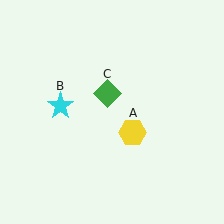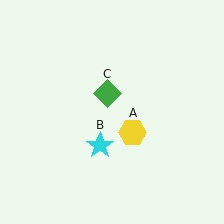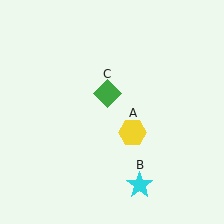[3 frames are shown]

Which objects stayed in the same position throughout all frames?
Yellow hexagon (object A) and green diamond (object C) remained stationary.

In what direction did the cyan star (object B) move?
The cyan star (object B) moved down and to the right.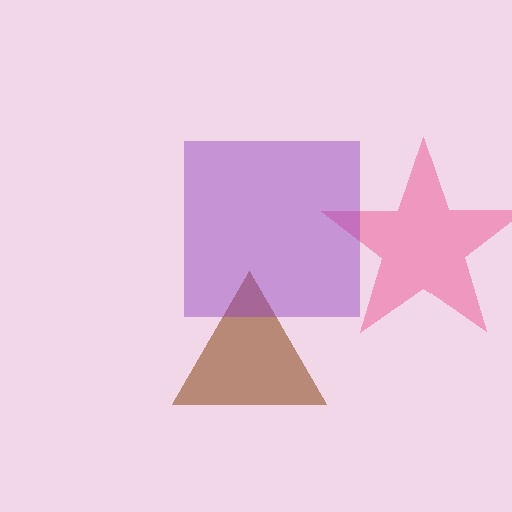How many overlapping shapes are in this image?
There are 3 overlapping shapes in the image.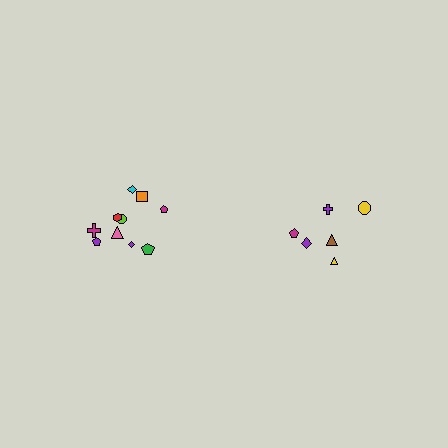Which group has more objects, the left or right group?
The left group.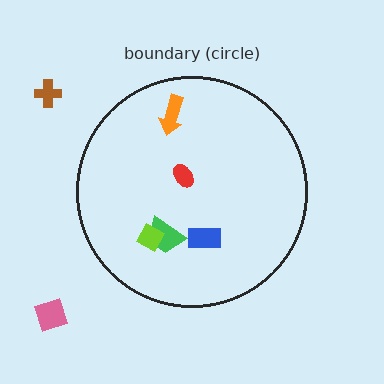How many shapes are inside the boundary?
5 inside, 2 outside.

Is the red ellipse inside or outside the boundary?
Inside.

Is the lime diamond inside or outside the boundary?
Inside.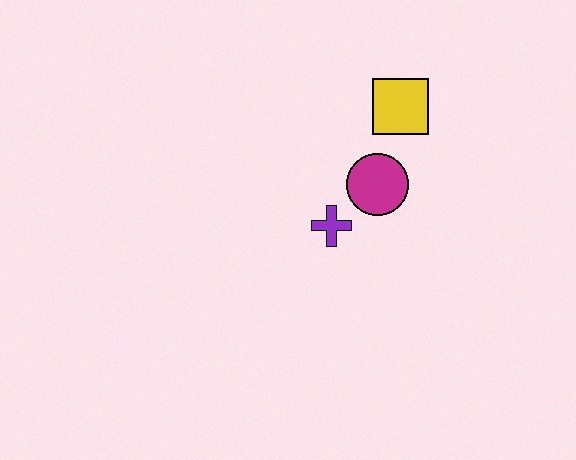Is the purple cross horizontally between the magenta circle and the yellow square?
No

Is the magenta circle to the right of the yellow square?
No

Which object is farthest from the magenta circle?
The yellow square is farthest from the magenta circle.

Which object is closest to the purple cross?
The magenta circle is closest to the purple cross.